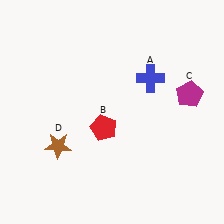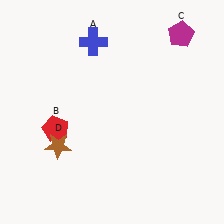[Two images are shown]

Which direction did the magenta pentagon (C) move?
The magenta pentagon (C) moved up.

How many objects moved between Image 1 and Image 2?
3 objects moved between the two images.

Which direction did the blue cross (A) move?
The blue cross (A) moved left.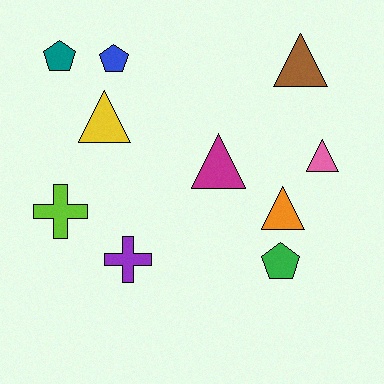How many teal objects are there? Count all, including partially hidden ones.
There is 1 teal object.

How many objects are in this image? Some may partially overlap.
There are 10 objects.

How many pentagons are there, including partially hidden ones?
There are 3 pentagons.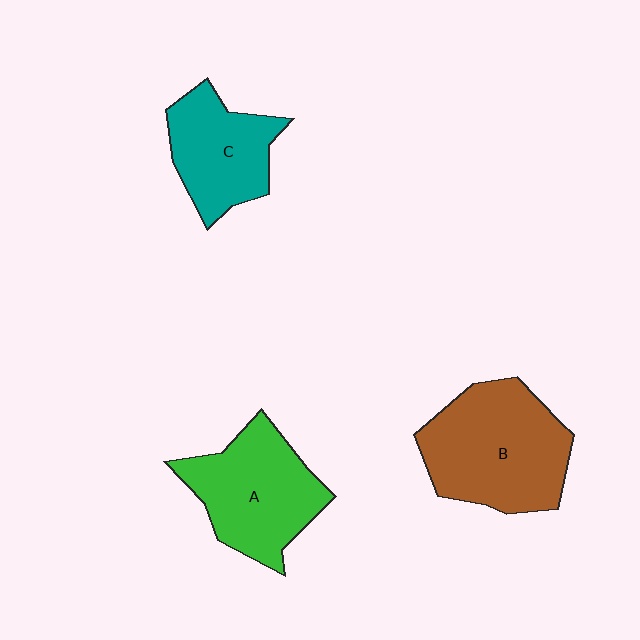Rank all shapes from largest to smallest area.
From largest to smallest: B (brown), A (green), C (teal).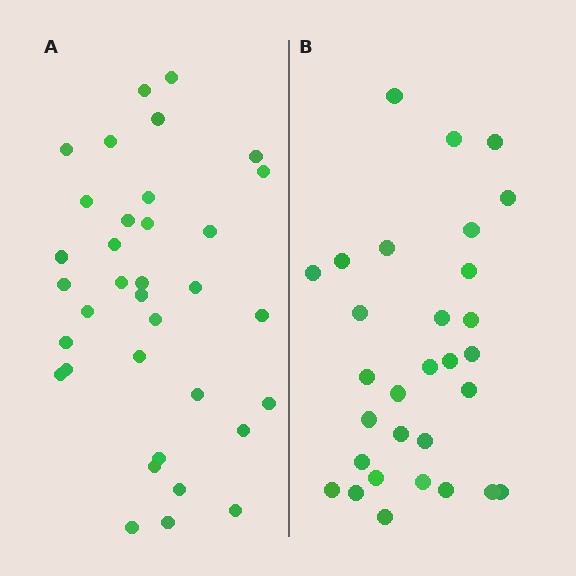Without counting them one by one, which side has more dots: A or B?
Region A (the left region) has more dots.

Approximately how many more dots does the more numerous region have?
Region A has about 5 more dots than region B.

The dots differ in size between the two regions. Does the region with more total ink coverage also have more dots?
No. Region B has more total ink coverage because its dots are larger, but region A actually contains more individual dots. Total area can be misleading — the number of items is what matters here.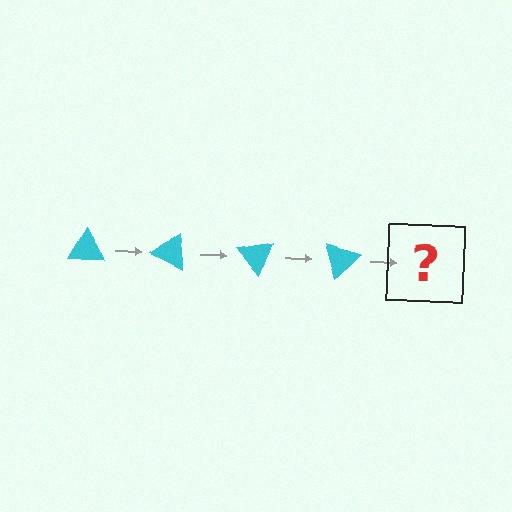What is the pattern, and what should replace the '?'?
The pattern is that the triangle rotates 25 degrees each step. The '?' should be a cyan triangle rotated 100 degrees.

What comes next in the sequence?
The next element should be a cyan triangle rotated 100 degrees.